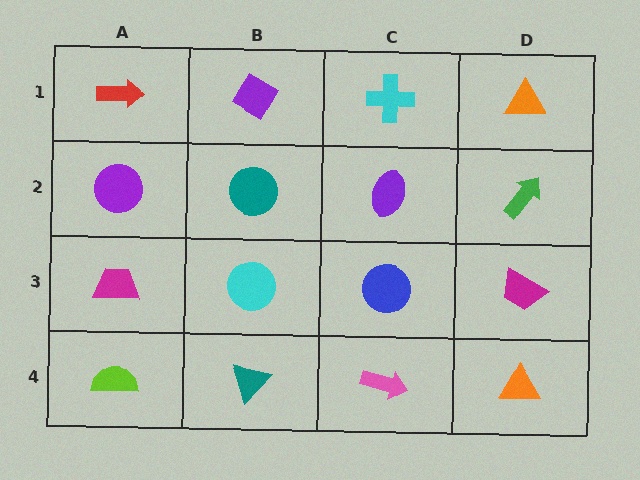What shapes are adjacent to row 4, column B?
A cyan circle (row 3, column B), a lime semicircle (row 4, column A), a pink arrow (row 4, column C).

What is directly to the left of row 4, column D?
A pink arrow.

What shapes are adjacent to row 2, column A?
A red arrow (row 1, column A), a magenta trapezoid (row 3, column A), a teal circle (row 2, column B).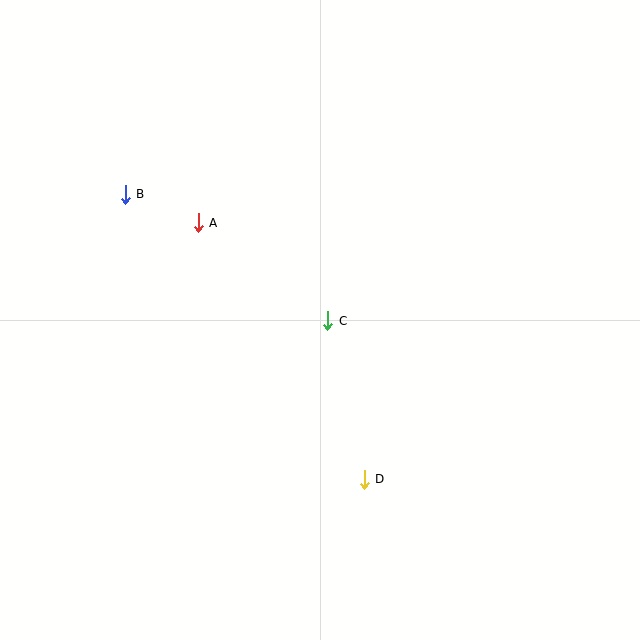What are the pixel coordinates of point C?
Point C is at (328, 321).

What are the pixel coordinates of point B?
Point B is at (125, 194).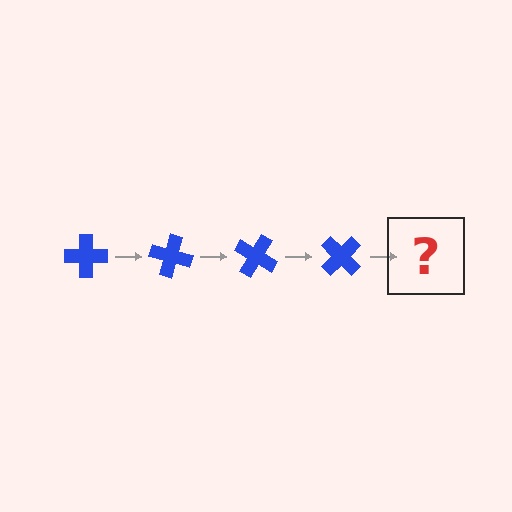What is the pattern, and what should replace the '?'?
The pattern is that the cross rotates 15 degrees each step. The '?' should be a blue cross rotated 60 degrees.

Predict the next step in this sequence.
The next step is a blue cross rotated 60 degrees.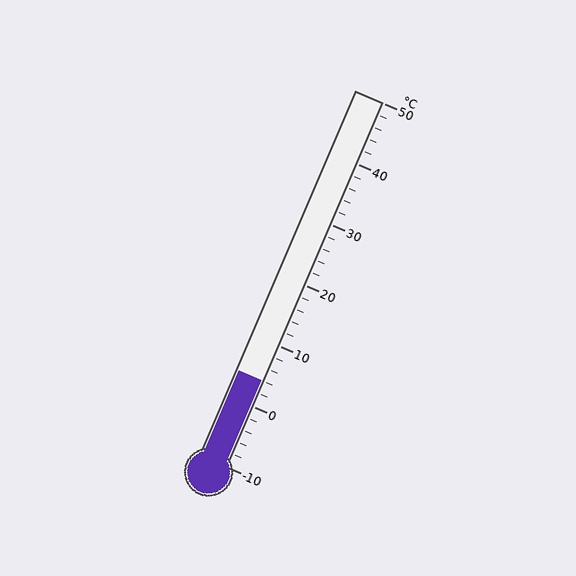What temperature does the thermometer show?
The thermometer shows approximately 4°C.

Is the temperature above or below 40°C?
The temperature is below 40°C.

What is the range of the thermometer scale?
The thermometer scale ranges from -10°C to 50°C.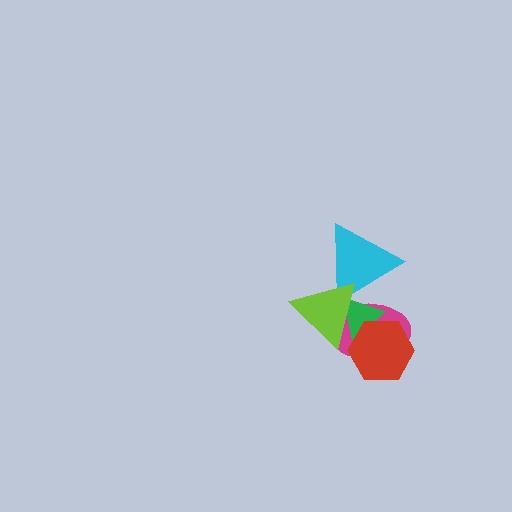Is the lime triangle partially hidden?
No, no other shape covers it.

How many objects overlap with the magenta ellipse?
4 objects overlap with the magenta ellipse.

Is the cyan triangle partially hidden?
Yes, it is partially covered by another shape.